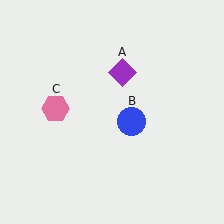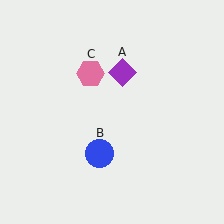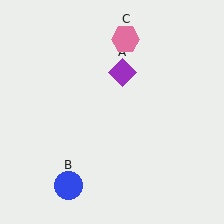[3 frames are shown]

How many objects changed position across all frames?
2 objects changed position: blue circle (object B), pink hexagon (object C).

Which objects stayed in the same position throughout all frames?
Purple diamond (object A) remained stationary.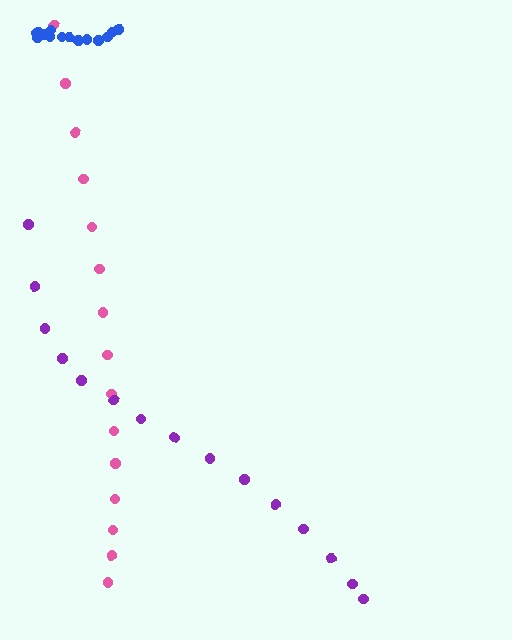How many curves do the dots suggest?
There are 3 distinct paths.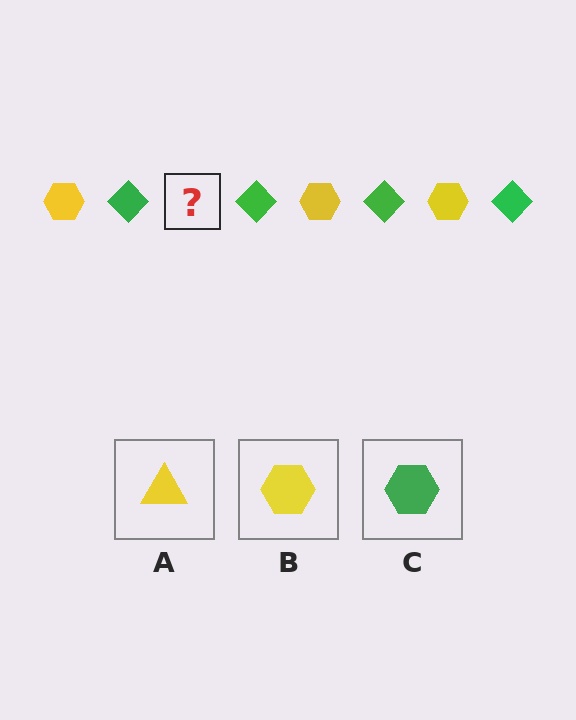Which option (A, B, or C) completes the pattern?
B.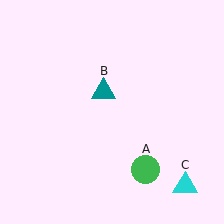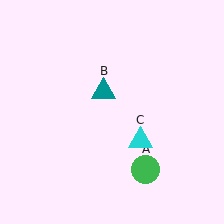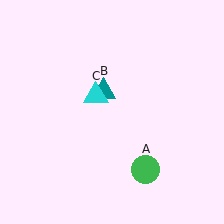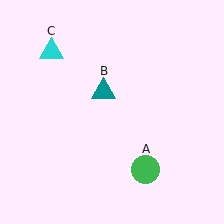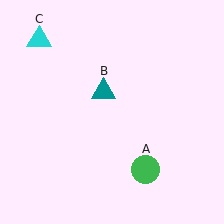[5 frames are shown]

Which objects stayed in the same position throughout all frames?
Green circle (object A) and teal triangle (object B) remained stationary.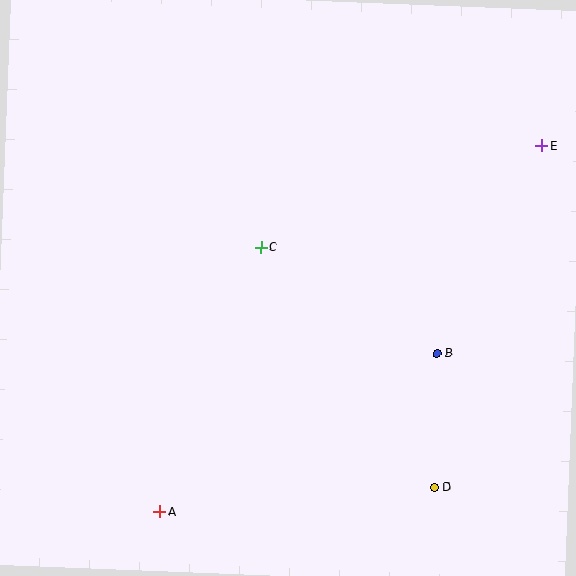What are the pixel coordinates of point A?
Point A is at (160, 512).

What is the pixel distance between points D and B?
The distance between D and B is 134 pixels.